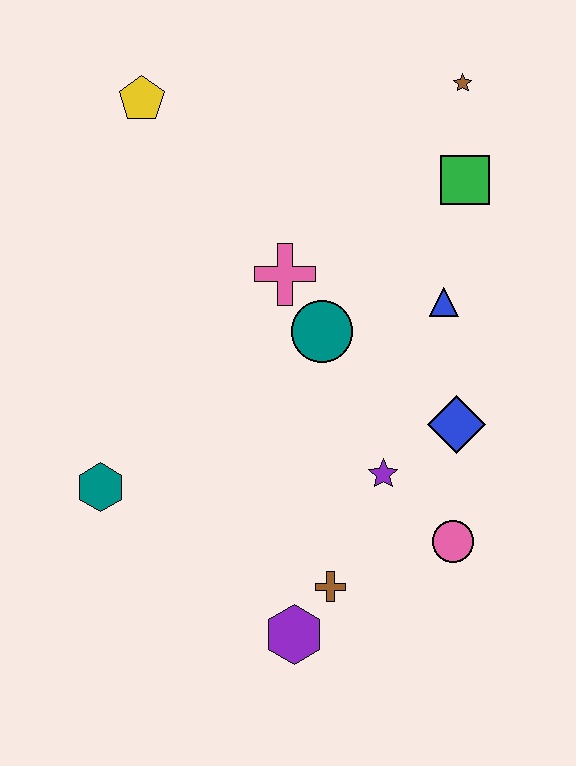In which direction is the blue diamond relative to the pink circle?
The blue diamond is above the pink circle.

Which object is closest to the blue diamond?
The purple star is closest to the blue diamond.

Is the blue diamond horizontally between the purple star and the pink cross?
No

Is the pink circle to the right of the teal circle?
Yes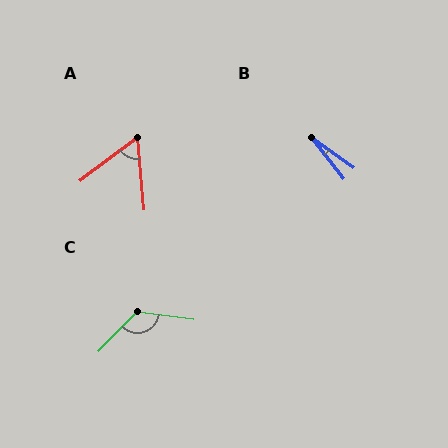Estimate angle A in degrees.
Approximately 58 degrees.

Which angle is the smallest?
B, at approximately 16 degrees.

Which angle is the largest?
C, at approximately 127 degrees.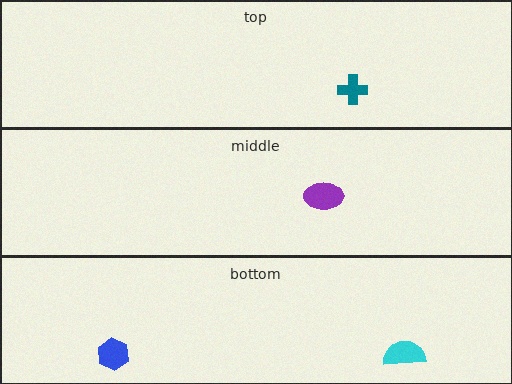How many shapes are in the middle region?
1.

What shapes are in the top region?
The teal cross.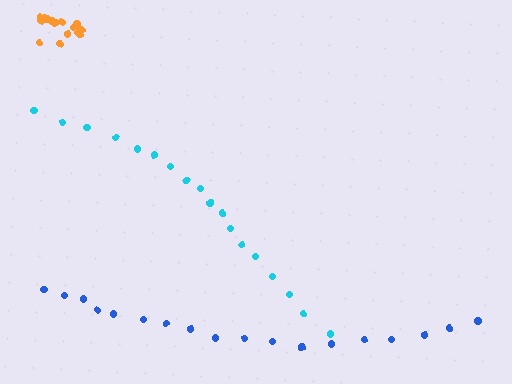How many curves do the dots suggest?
There are 3 distinct paths.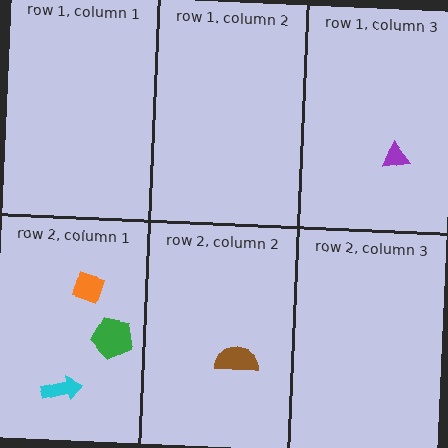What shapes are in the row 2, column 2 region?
The brown semicircle.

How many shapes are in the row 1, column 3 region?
1.